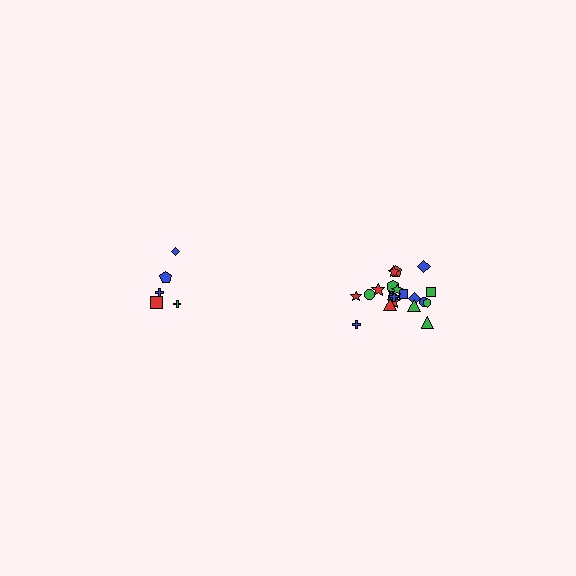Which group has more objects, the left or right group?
The right group.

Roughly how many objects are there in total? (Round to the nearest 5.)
Roughly 25 objects in total.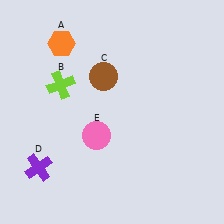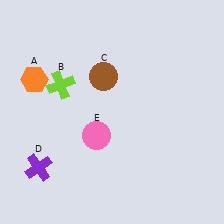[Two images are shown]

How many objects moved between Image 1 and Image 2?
1 object moved between the two images.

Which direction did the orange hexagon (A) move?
The orange hexagon (A) moved down.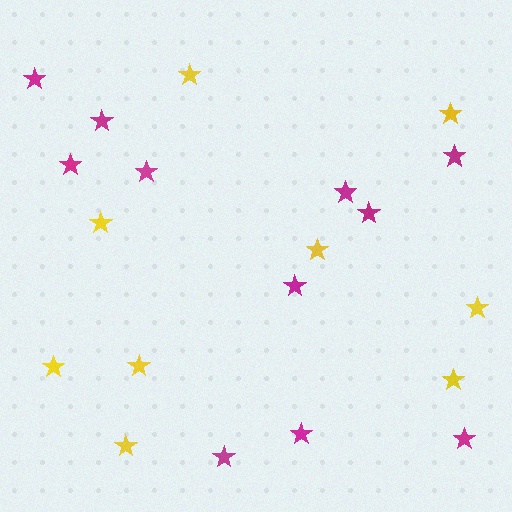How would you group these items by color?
There are 2 groups: one group of magenta stars (11) and one group of yellow stars (9).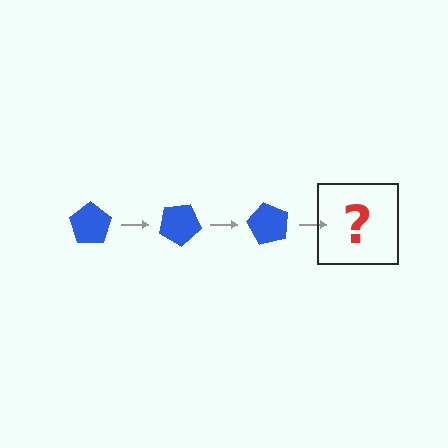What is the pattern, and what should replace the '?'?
The pattern is that the pentagon rotates 30 degrees each step. The '?' should be a blue pentagon rotated 90 degrees.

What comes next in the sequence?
The next element should be a blue pentagon rotated 90 degrees.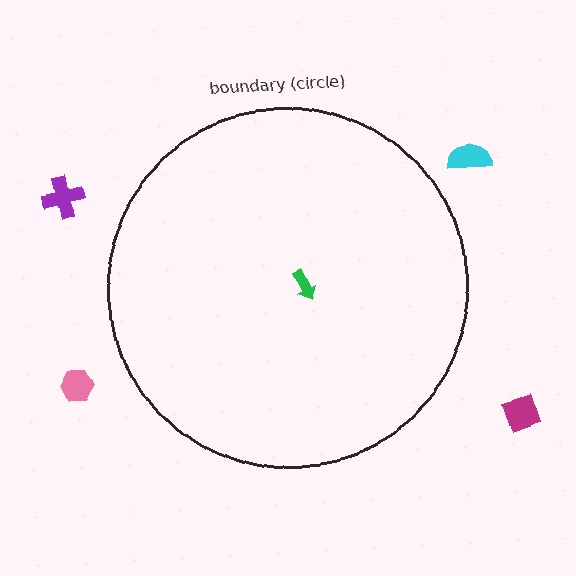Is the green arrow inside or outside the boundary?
Inside.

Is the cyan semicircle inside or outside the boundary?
Outside.